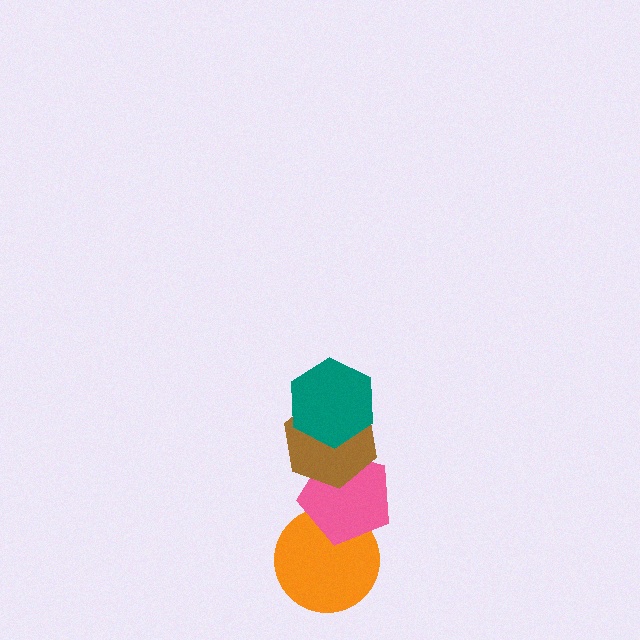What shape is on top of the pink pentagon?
The brown hexagon is on top of the pink pentagon.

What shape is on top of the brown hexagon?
The teal hexagon is on top of the brown hexagon.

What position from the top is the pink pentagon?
The pink pentagon is 3rd from the top.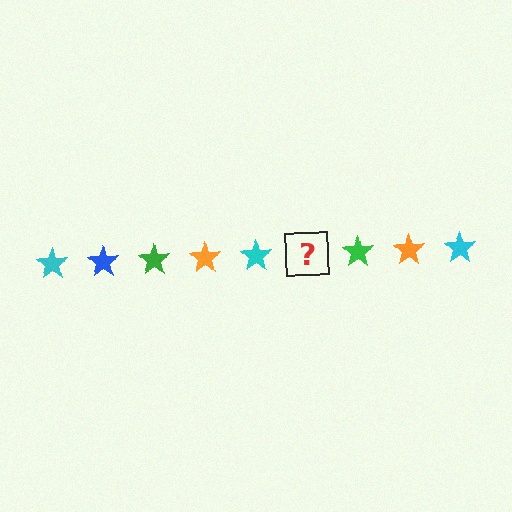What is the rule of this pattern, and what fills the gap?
The rule is that the pattern cycles through cyan, blue, green, orange stars. The gap should be filled with a blue star.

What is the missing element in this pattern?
The missing element is a blue star.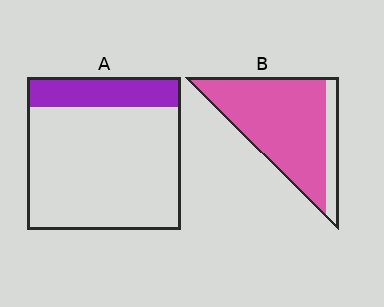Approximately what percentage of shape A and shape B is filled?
A is approximately 20% and B is approximately 85%.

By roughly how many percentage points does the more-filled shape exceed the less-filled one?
By roughly 65 percentage points (B over A).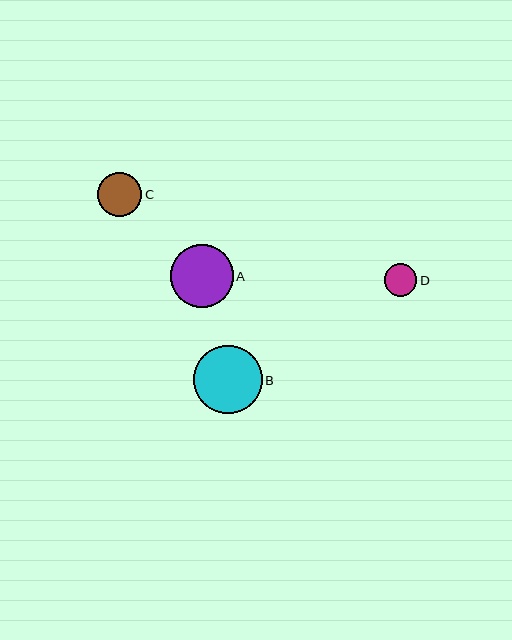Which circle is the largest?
Circle B is the largest with a size of approximately 68 pixels.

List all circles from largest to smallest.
From largest to smallest: B, A, C, D.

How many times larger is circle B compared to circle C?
Circle B is approximately 1.6 times the size of circle C.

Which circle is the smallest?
Circle D is the smallest with a size of approximately 32 pixels.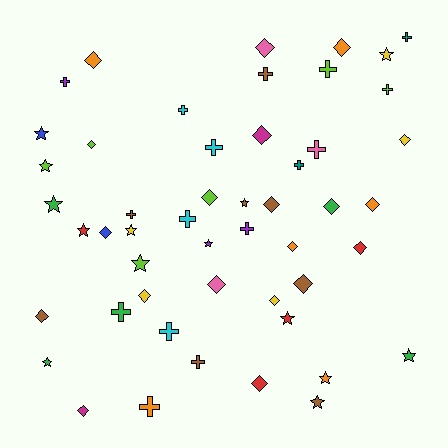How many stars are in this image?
There are 14 stars.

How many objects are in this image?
There are 50 objects.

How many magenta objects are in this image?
There are 2 magenta objects.